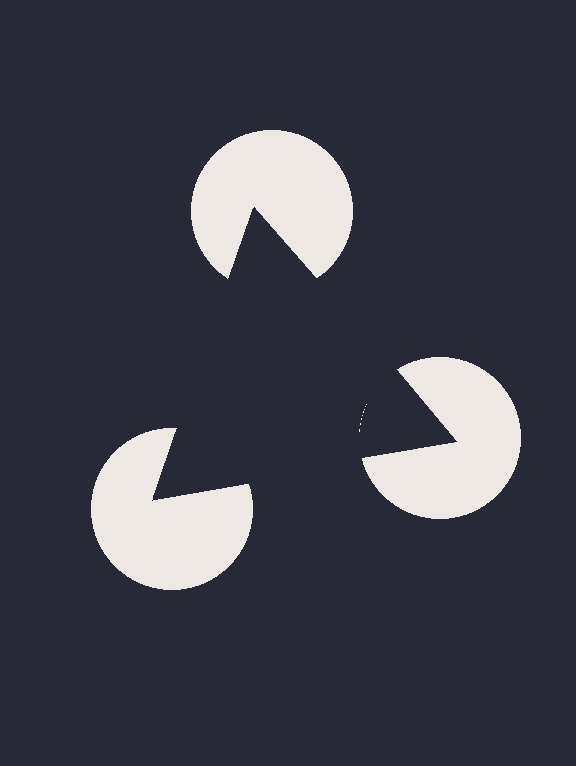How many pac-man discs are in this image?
There are 3 — one at each vertex of the illusory triangle.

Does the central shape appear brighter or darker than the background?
It typically appears slightly darker than the background, even though no actual brightness change is drawn.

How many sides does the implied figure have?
3 sides.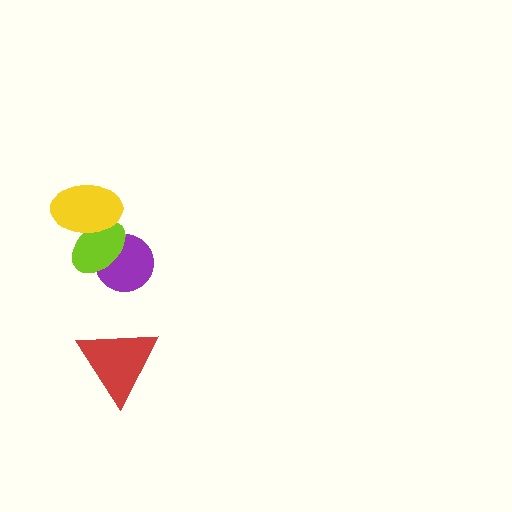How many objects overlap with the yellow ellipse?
1 object overlaps with the yellow ellipse.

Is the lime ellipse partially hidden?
Yes, it is partially covered by another shape.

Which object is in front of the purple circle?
The lime ellipse is in front of the purple circle.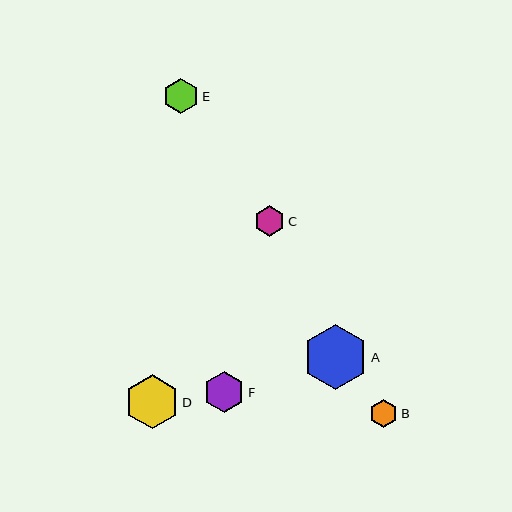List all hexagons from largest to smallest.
From largest to smallest: A, D, F, E, C, B.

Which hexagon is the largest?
Hexagon A is the largest with a size of approximately 65 pixels.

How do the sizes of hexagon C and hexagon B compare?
Hexagon C and hexagon B are approximately the same size.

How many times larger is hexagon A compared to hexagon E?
Hexagon A is approximately 1.8 times the size of hexagon E.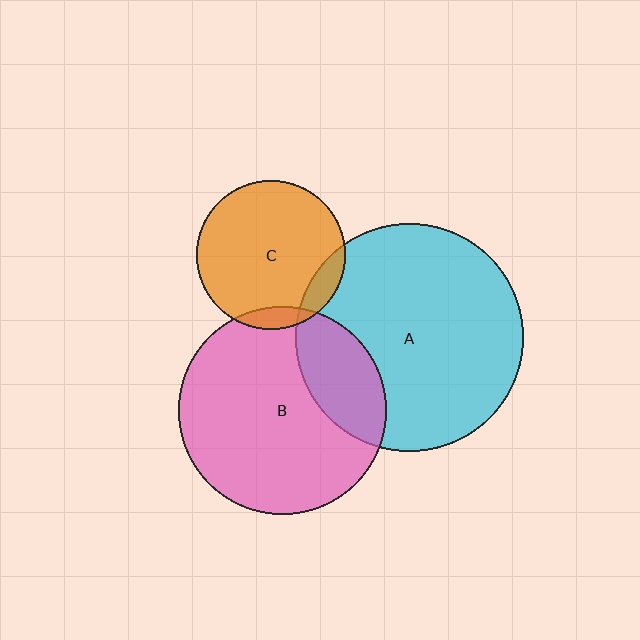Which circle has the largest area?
Circle A (cyan).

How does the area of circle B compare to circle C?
Approximately 1.9 times.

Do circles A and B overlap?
Yes.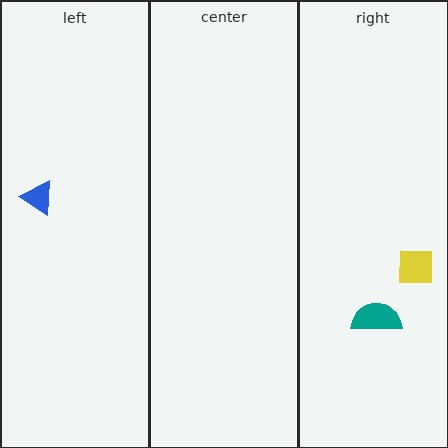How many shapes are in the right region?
2.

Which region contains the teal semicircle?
The right region.